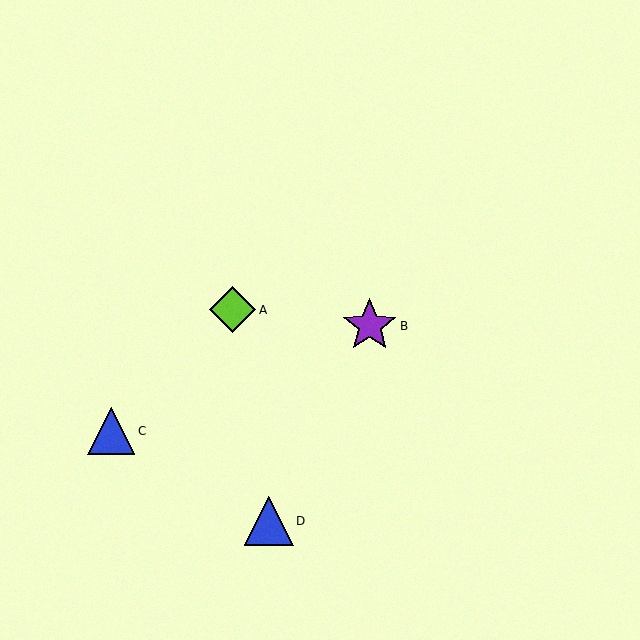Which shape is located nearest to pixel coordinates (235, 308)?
The lime diamond (labeled A) at (233, 310) is nearest to that location.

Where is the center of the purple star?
The center of the purple star is at (370, 326).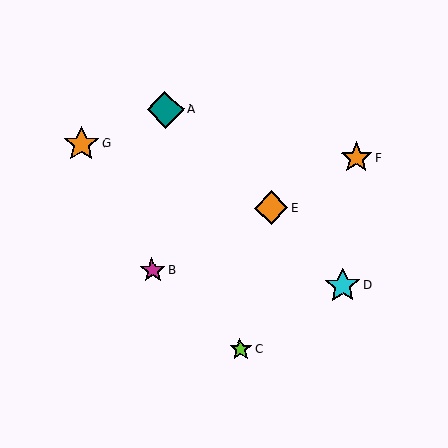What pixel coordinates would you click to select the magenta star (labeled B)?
Click at (152, 270) to select the magenta star B.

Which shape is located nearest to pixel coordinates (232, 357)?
The lime star (labeled C) at (240, 349) is nearest to that location.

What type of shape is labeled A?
Shape A is a teal diamond.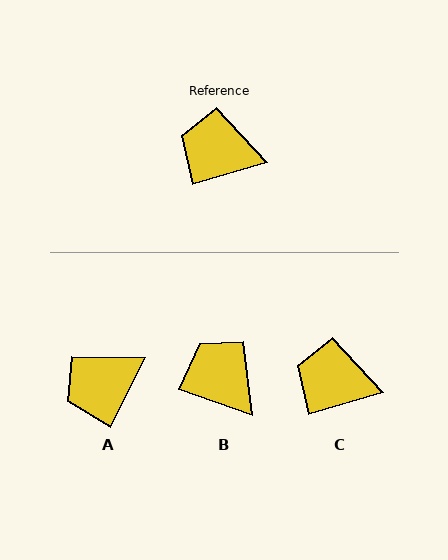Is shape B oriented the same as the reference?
No, it is off by about 36 degrees.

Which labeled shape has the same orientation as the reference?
C.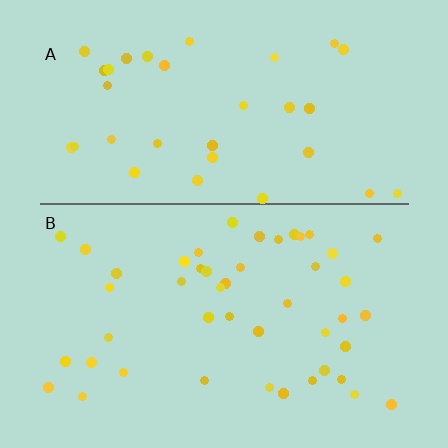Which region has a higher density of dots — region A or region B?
B (the bottom).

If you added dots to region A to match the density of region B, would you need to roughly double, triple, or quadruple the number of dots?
Approximately double.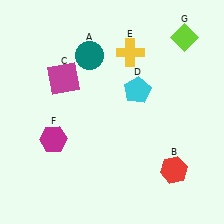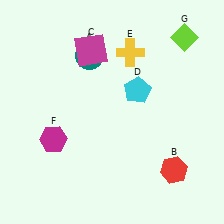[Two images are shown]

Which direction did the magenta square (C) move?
The magenta square (C) moved up.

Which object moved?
The magenta square (C) moved up.